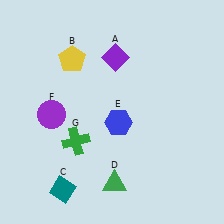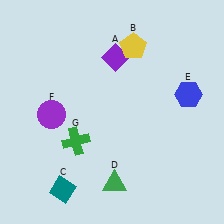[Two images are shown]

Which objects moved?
The objects that moved are: the yellow pentagon (B), the blue hexagon (E).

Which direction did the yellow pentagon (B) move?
The yellow pentagon (B) moved right.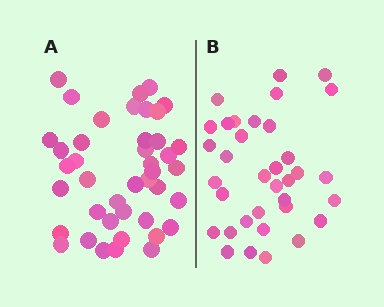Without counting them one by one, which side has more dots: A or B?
Region A (the left region) has more dots.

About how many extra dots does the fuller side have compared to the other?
Region A has roughly 8 or so more dots than region B.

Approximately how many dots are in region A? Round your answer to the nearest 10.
About 40 dots. (The exact count is 42, which rounds to 40.)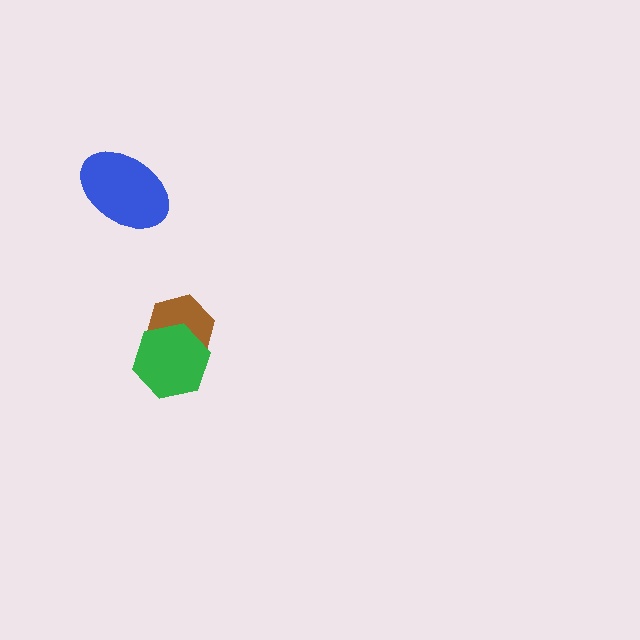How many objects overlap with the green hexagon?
1 object overlaps with the green hexagon.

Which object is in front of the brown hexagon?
The green hexagon is in front of the brown hexagon.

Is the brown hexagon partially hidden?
Yes, it is partially covered by another shape.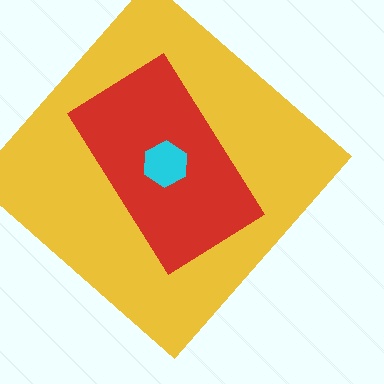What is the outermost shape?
The yellow diamond.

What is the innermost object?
The cyan hexagon.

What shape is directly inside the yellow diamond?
The red rectangle.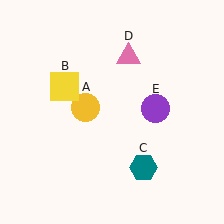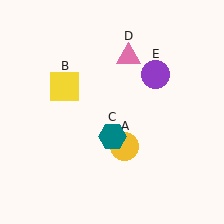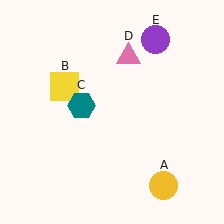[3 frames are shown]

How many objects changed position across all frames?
3 objects changed position: yellow circle (object A), teal hexagon (object C), purple circle (object E).